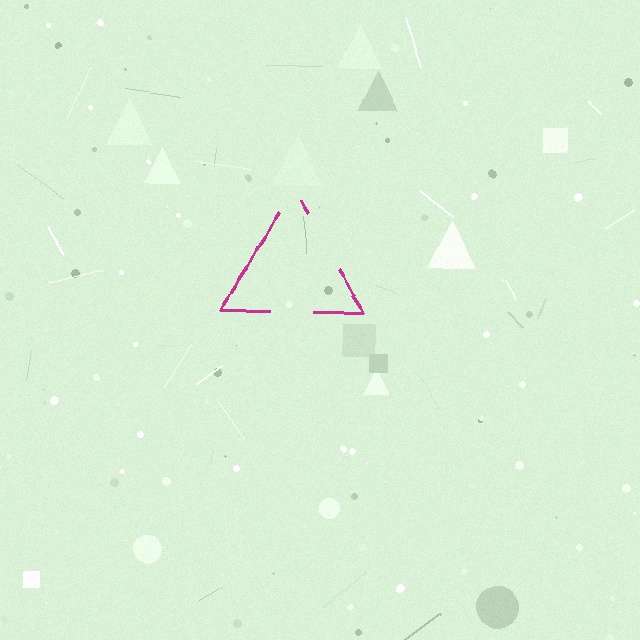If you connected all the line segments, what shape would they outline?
They would outline a triangle.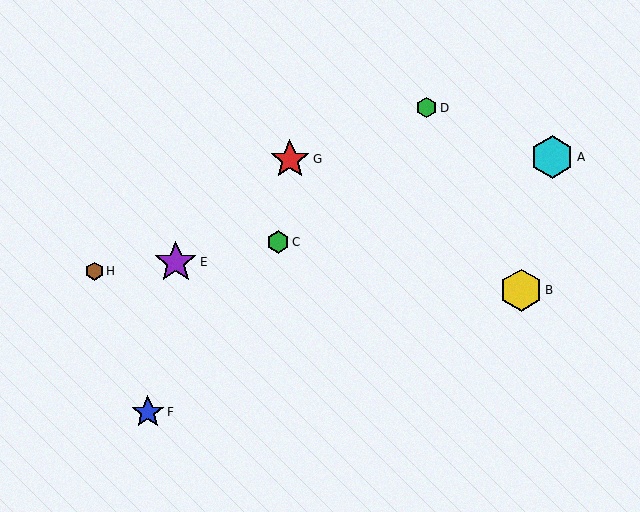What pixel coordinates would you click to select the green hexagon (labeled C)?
Click at (278, 242) to select the green hexagon C.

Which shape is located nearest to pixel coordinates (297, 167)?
The red star (labeled G) at (290, 159) is nearest to that location.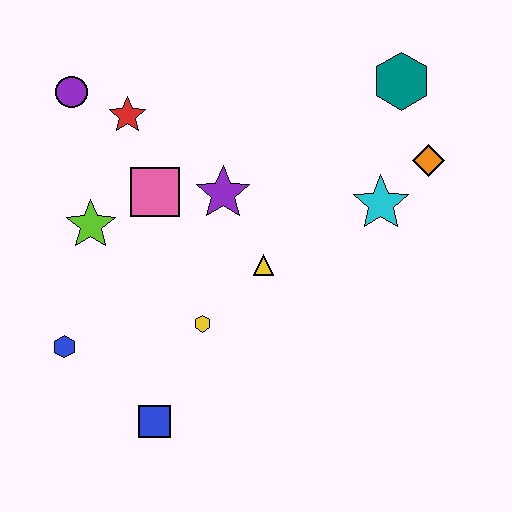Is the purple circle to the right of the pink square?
No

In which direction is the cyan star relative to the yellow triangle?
The cyan star is to the right of the yellow triangle.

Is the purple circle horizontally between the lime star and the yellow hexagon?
No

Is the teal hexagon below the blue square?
No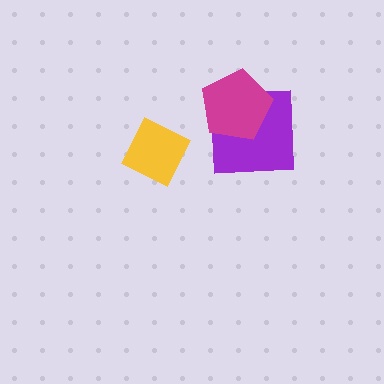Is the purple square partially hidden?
Yes, it is partially covered by another shape.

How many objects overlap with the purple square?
1 object overlaps with the purple square.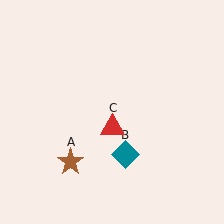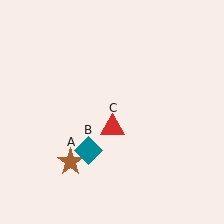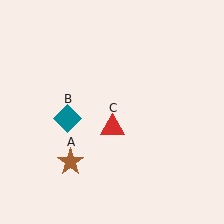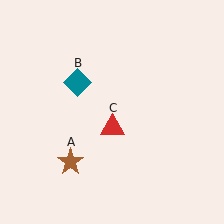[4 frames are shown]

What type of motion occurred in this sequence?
The teal diamond (object B) rotated clockwise around the center of the scene.